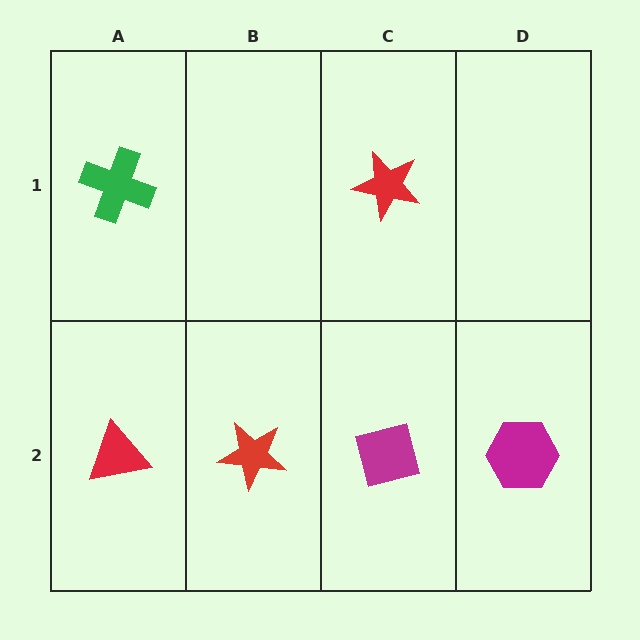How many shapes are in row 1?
2 shapes.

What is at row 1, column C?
A red star.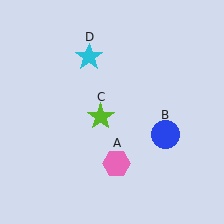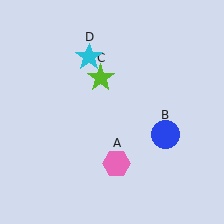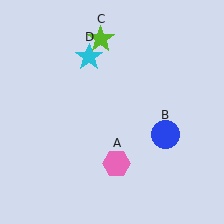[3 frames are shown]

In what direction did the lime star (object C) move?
The lime star (object C) moved up.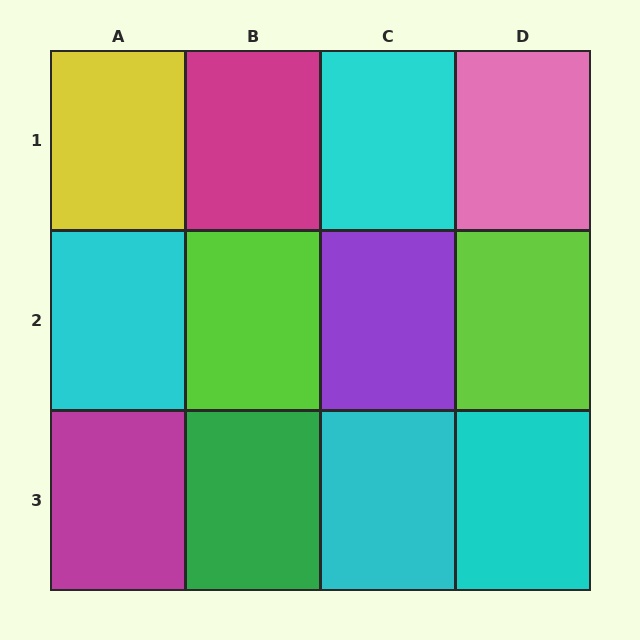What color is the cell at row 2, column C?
Purple.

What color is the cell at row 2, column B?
Lime.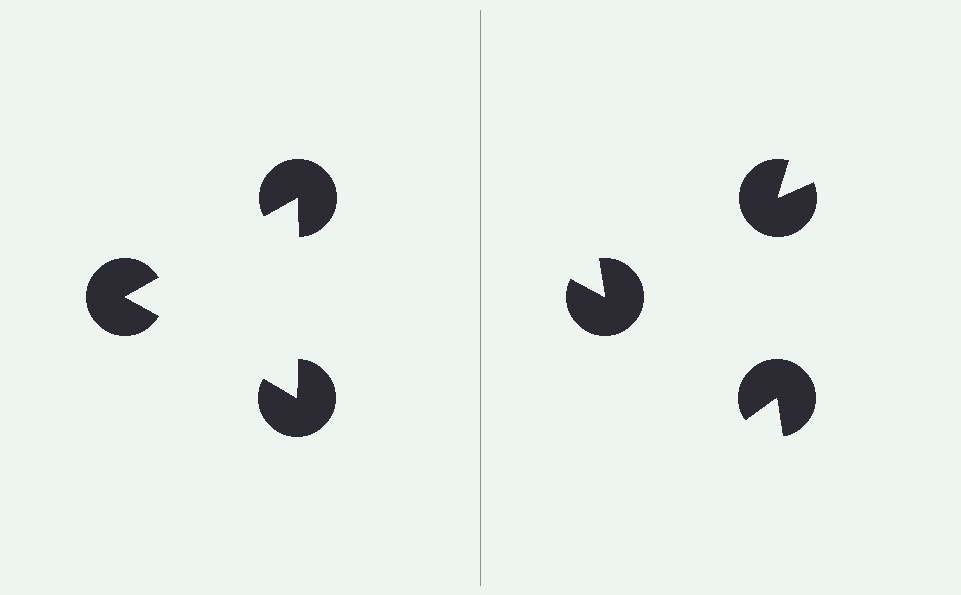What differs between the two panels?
The pac-man discs are positioned identically on both sides; only the wedge orientations differ. On the left they align to a triangle; on the right they are misaligned.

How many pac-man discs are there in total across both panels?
6 — 3 on each side.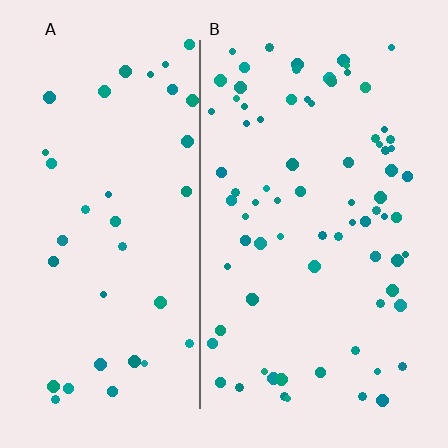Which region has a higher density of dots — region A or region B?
B (the right).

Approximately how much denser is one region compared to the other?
Approximately 2.1× — region B over region A.